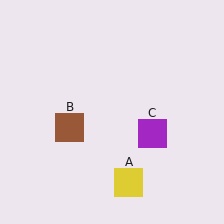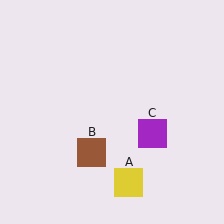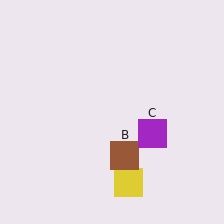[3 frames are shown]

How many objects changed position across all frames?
1 object changed position: brown square (object B).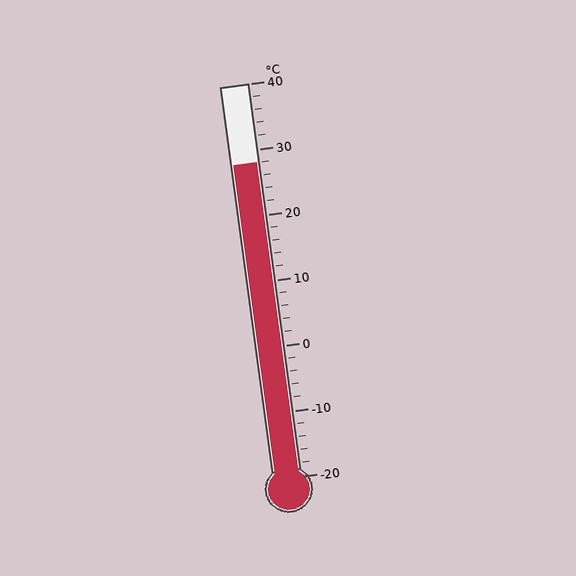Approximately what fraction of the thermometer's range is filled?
The thermometer is filled to approximately 80% of its range.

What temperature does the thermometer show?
The thermometer shows approximately 28°C.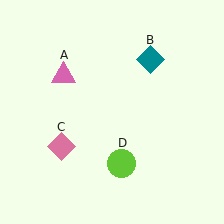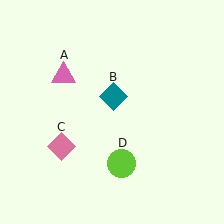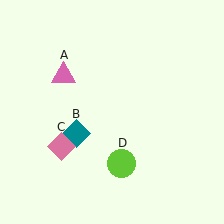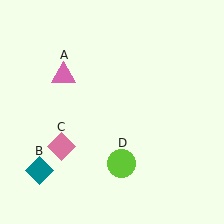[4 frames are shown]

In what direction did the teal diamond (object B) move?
The teal diamond (object B) moved down and to the left.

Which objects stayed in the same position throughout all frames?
Pink triangle (object A) and pink diamond (object C) and lime circle (object D) remained stationary.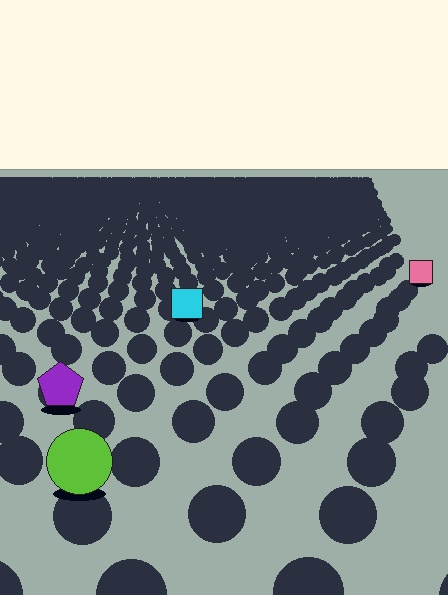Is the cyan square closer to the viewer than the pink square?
Yes. The cyan square is closer — you can tell from the texture gradient: the ground texture is coarser near it.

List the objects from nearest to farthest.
From nearest to farthest: the lime circle, the purple pentagon, the cyan square, the pink square.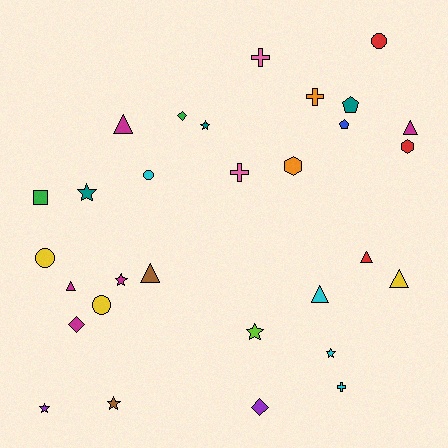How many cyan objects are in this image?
There are 4 cyan objects.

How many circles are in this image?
There are 4 circles.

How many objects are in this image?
There are 30 objects.